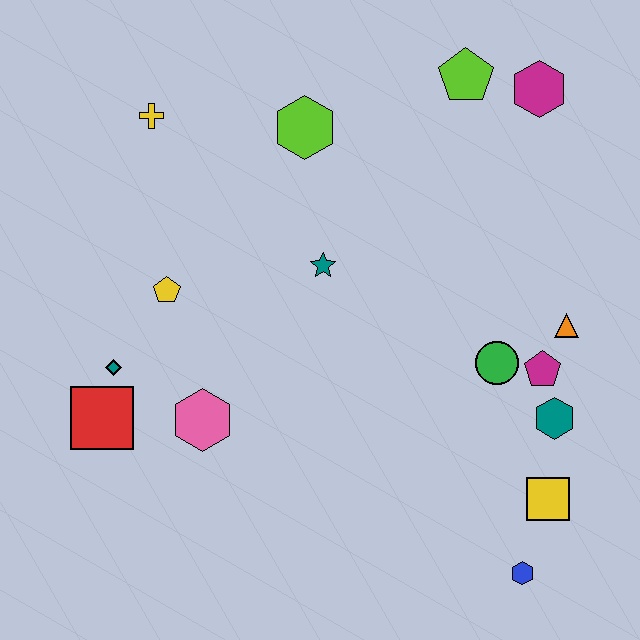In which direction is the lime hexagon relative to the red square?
The lime hexagon is above the red square.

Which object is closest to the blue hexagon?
The yellow square is closest to the blue hexagon.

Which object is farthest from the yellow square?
The yellow cross is farthest from the yellow square.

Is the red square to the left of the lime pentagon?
Yes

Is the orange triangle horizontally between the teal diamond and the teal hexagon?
No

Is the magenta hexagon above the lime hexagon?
Yes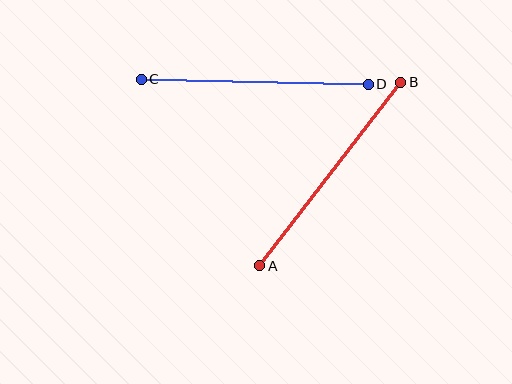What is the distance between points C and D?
The distance is approximately 227 pixels.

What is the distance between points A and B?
The distance is approximately 231 pixels.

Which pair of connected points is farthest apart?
Points A and B are farthest apart.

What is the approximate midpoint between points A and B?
The midpoint is at approximately (330, 174) pixels.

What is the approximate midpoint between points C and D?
The midpoint is at approximately (255, 82) pixels.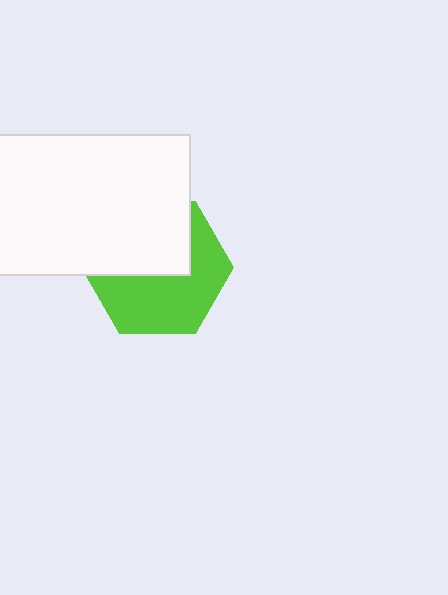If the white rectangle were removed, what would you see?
You would see the complete lime hexagon.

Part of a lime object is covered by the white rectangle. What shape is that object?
It is a hexagon.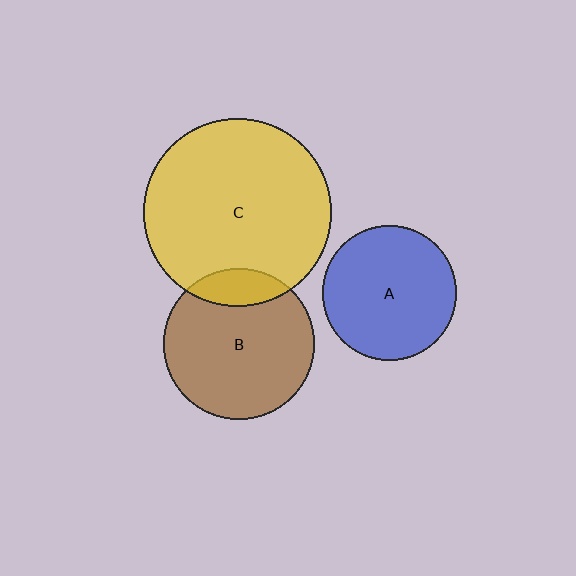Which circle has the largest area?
Circle C (yellow).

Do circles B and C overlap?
Yes.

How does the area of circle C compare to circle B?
Approximately 1.6 times.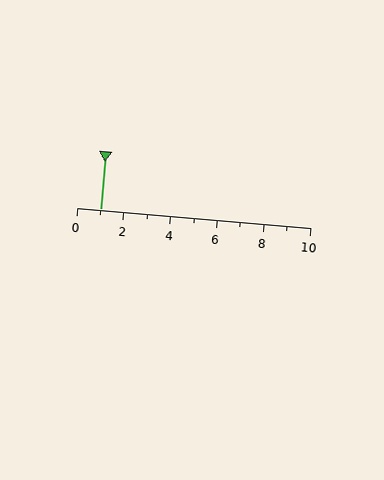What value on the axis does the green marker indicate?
The marker indicates approximately 1.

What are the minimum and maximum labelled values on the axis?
The axis runs from 0 to 10.